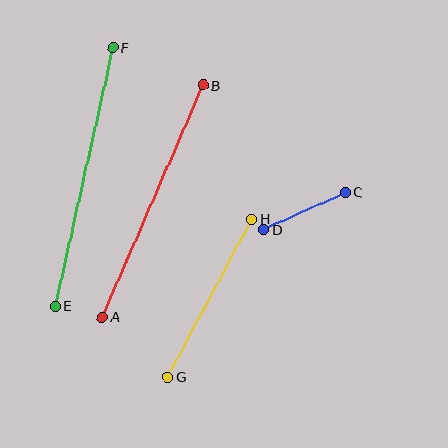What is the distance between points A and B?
The distance is approximately 252 pixels.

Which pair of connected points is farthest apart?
Points E and F are farthest apart.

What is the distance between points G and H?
The distance is approximately 179 pixels.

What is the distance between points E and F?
The distance is approximately 265 pixels.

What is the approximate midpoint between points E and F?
The midpoint is at approximately (84, 177) pixels.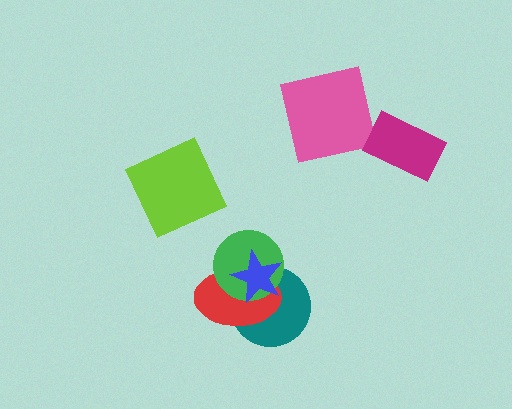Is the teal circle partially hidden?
Yes, it is partially covered by another shape.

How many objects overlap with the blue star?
3 objects overlap with the blue star.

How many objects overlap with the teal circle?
3 objects overlap with the teal circle.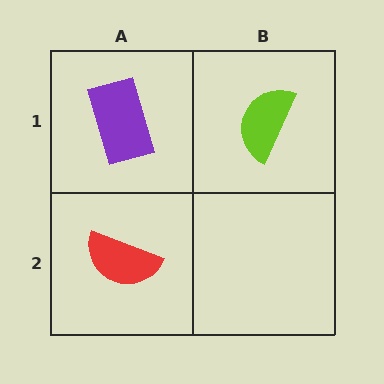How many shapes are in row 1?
2 shapes.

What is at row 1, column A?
A purple rectangle.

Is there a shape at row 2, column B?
No, that cell is empty.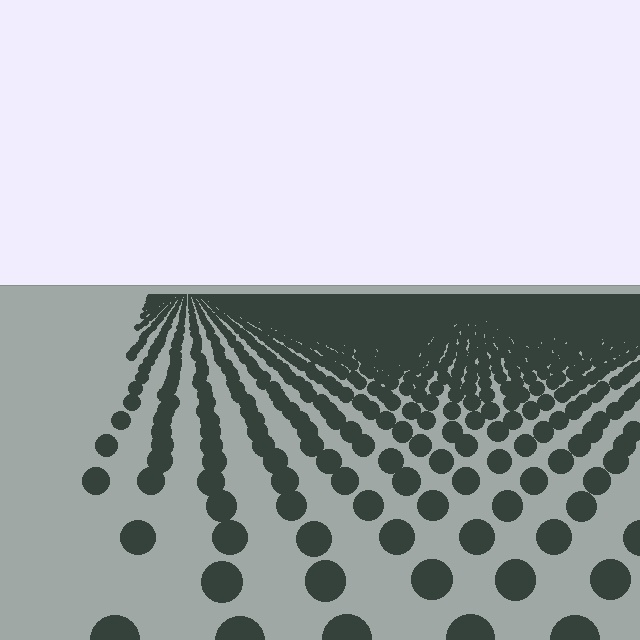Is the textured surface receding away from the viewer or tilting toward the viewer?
The surface is receding away from the viewer. Texture elements get smaller and denser toward the top.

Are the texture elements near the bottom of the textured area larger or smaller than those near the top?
Larger. Near the bottom, elements are closer to the viewer and appear at a bigger on-screen size.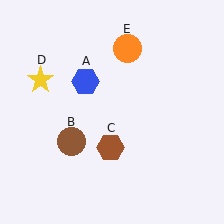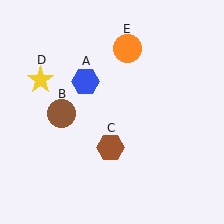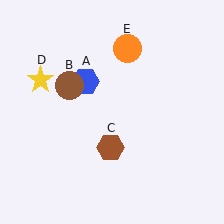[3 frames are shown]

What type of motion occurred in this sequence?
The brown circle (object B) rotated clockwise around the center of the scene.